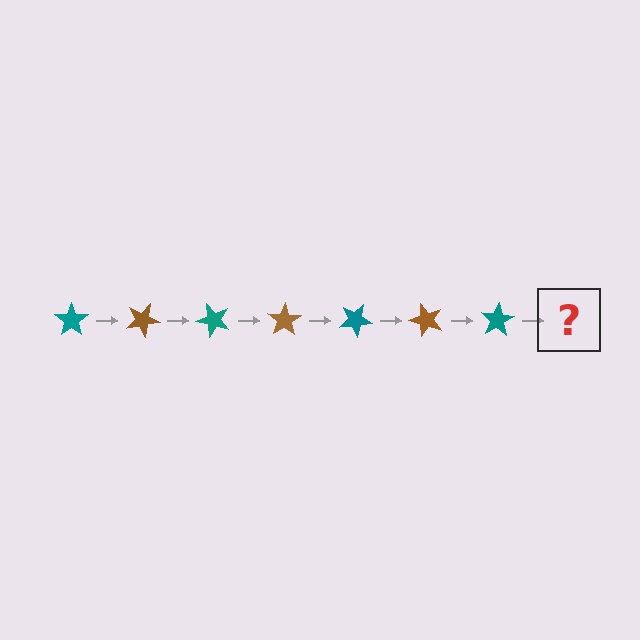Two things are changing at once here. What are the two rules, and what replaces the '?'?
The two rules are that it rotates 25 degrees each step and the color cycles through teal and brown. The '?' should be a brown star, rotated 175 degrees from the start.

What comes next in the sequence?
The next element should be a brown star, rotated 175 degrees from the start.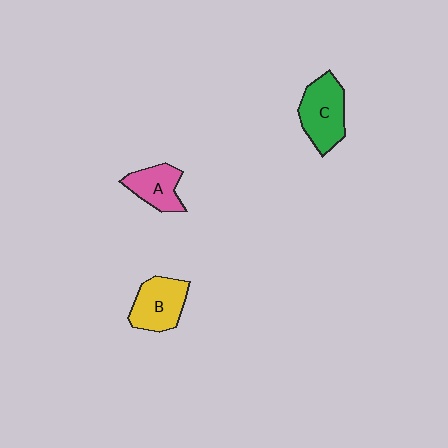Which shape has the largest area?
Shape C (green).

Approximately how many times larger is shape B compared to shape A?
Approximately 1.3 times.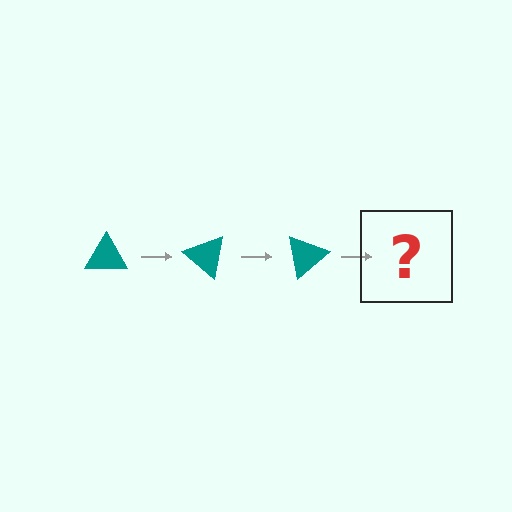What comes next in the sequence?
The next element should be a teal triangle rotated 120 degrees.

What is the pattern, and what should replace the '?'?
The pattern is that the triangle rotates 40 degrees each step. The '?' should be a teal triangle rotated 120 degrees.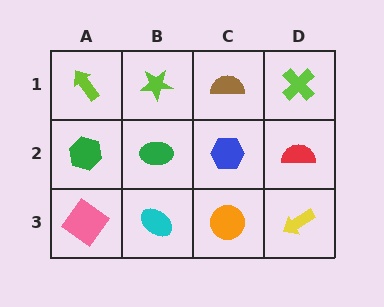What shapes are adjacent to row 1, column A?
A green hexagon (row 2, column A), a lime star (row 1, column B).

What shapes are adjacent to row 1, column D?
A red semicircle (row 2, column D), a brown semicircle (row 1, column C).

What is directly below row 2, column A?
A pink diamond.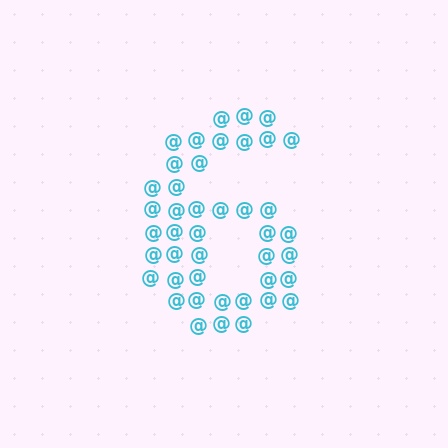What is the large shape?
The large shape is the digit 6.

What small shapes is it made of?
It is made of small at signs.